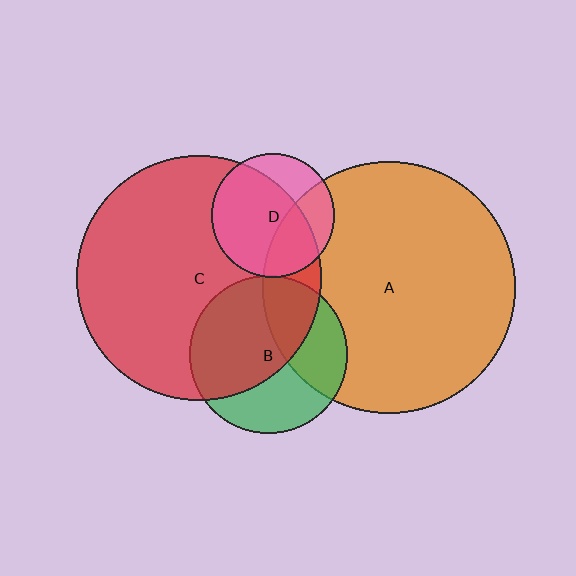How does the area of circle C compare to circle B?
Approximately 2.4 times.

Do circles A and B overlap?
Yes.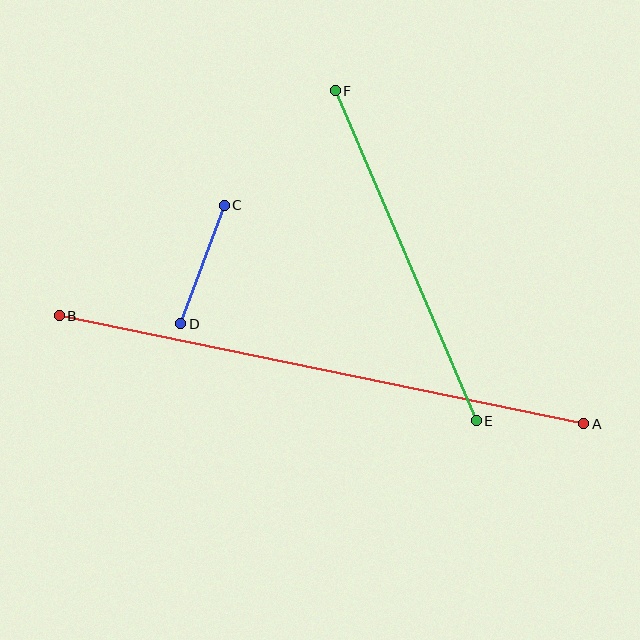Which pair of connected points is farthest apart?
Points A and B are farthest apart.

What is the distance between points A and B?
The distance is approximately 536 pixels.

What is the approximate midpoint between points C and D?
The midpoint is at approximately (202, 265) pixels.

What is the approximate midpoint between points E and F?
The midpoint is at approximately (406, 256) pixels.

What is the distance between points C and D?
The distance is approximately 126 pixels.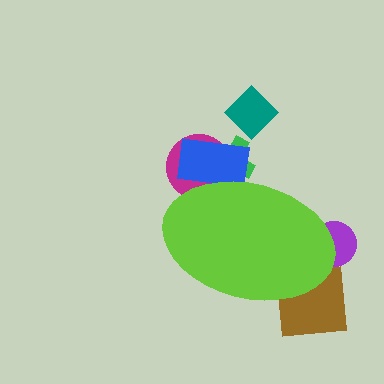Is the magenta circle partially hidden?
Yes, the magenta circle is partially hidden behind the lime ellipse.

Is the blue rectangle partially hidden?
Yes, the blue rectangle is partially hidden behind the lime ellipse.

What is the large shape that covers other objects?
A lime ellipse.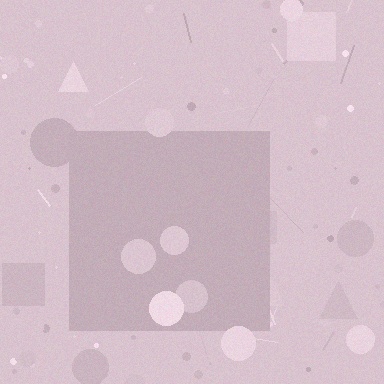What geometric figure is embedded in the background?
A square is embedded in the background.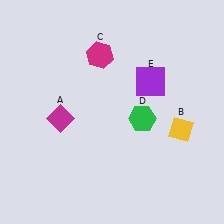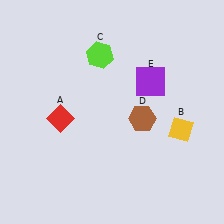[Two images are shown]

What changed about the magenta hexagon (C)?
In Image 1, C is magenta. In Image 2, it changed to lime.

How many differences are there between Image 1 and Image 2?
There are 3 differences between the two images.